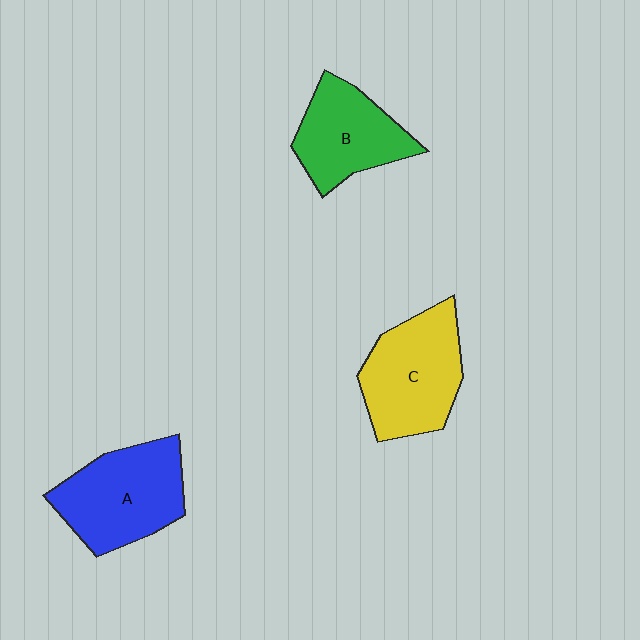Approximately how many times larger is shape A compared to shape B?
Approximately 1.2 times.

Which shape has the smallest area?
Shape B (green).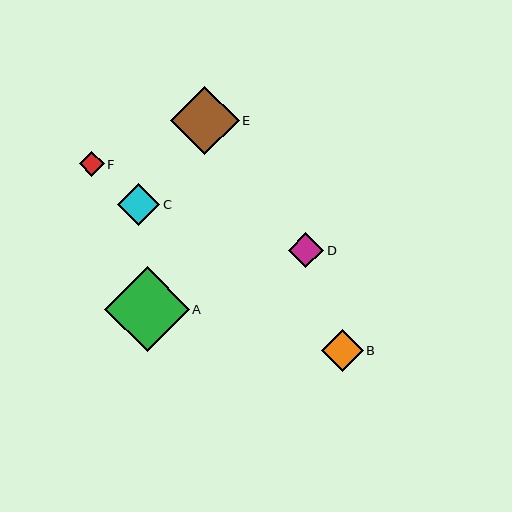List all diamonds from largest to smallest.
From largest to smallest: A, E, C, B, D, F.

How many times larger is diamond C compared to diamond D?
Diamond C is approximately 1.2 times the size of diamond D.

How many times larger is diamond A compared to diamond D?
Diamond A is approximately 2.4 times the size of diamond D.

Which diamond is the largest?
Diamond A is the largest with a size of approximately 84 pixels.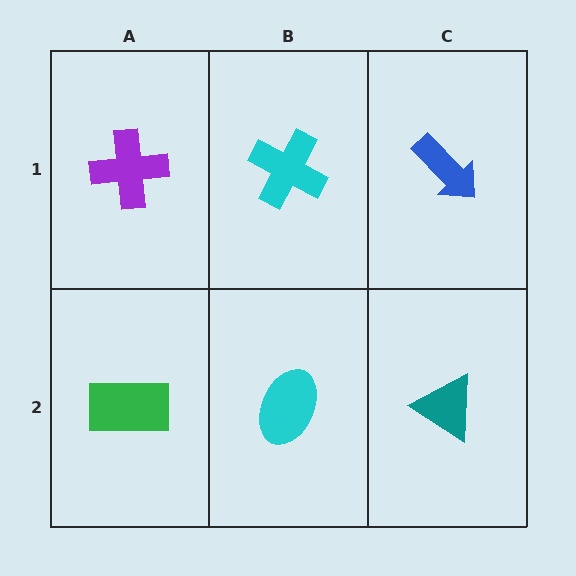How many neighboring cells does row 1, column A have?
2.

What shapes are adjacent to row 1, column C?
A teal triangle (row 2, column C), a cyan cross (row 1, column B).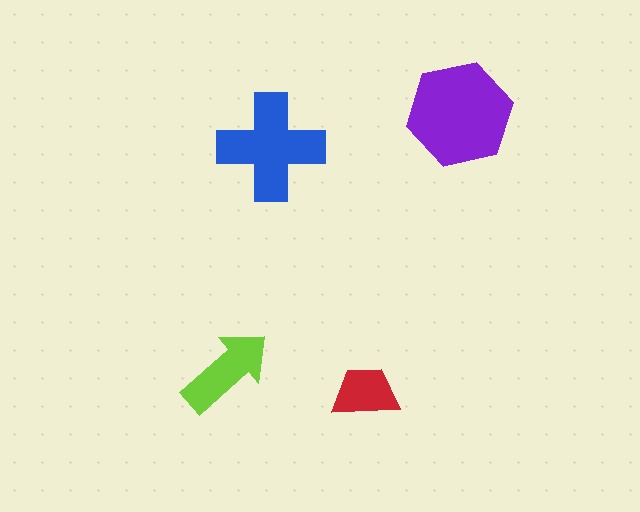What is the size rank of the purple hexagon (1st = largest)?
1st.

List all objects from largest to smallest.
The purple hexagon, the blue cross, the lime arrow, the red trapezoid.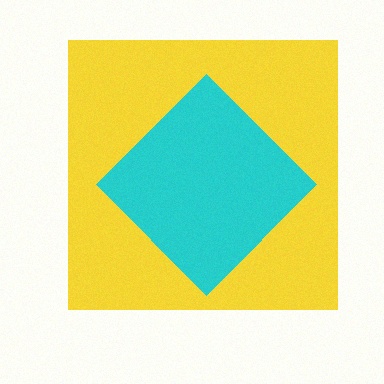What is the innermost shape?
The cyan diamond.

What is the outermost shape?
The yellow square.